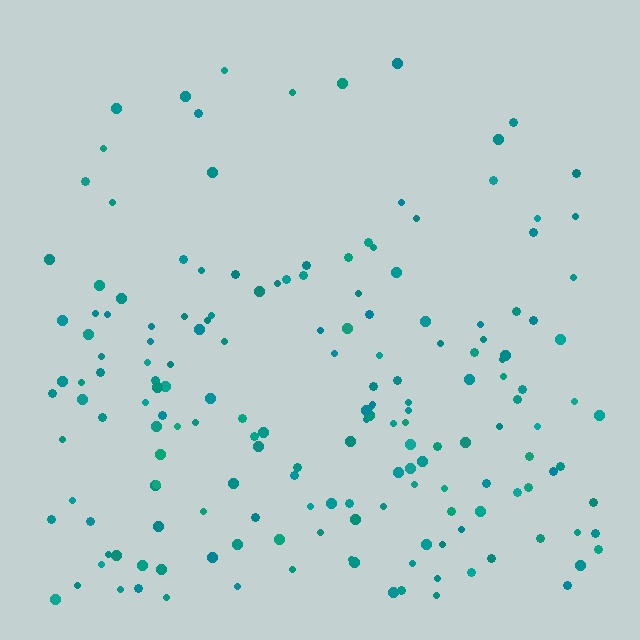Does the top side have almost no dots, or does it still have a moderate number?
Still a moderate number, just noticeably fewer than the bottom.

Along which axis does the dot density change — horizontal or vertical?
Vertical.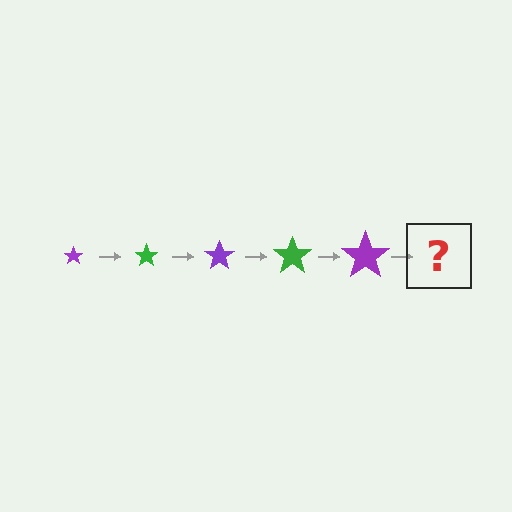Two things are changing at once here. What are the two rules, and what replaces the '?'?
The two rules are that the star grows larger each step and the color cycles through purple and green. The '?' should be a green star, larger than the previous one.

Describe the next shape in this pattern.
It should be a green star, larger than the previous one.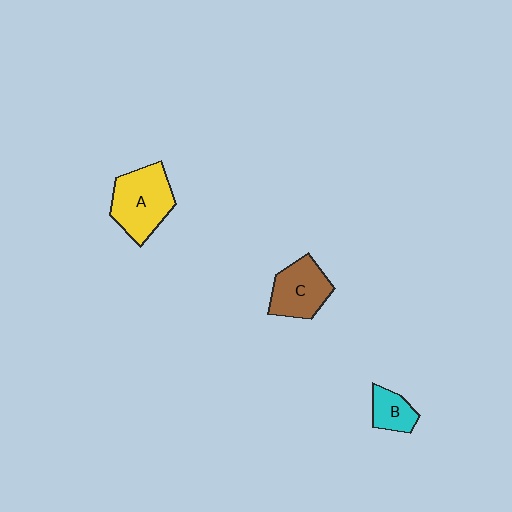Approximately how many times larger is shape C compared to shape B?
Approximately 1.8 times.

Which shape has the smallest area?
Shape B (cyan).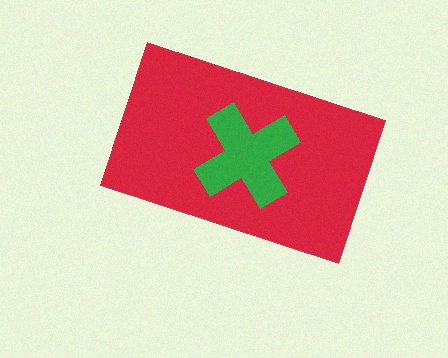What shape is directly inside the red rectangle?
The green cross.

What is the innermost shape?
The green cross.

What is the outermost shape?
The red rectangle.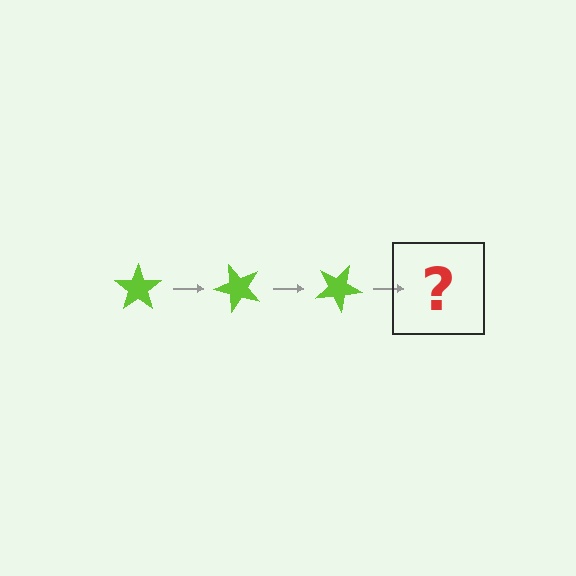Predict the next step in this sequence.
The next step is a lime star rotated 150 degrees.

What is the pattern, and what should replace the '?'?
The pattern is that the star rotates 50 degrees each step. The '?' should be a lime star rotated 150 degrees.